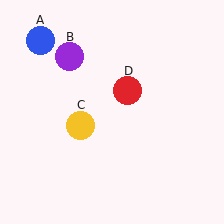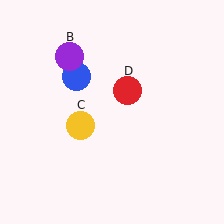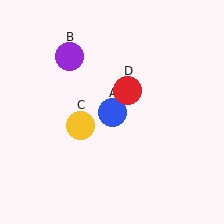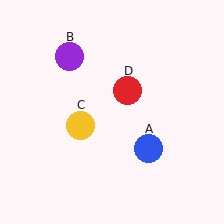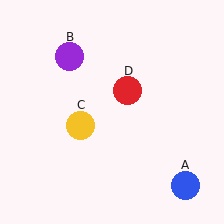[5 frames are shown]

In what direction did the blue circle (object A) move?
The blue circle (object A) moved down and to the right.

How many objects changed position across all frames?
1 object changed position: blue circle (object A).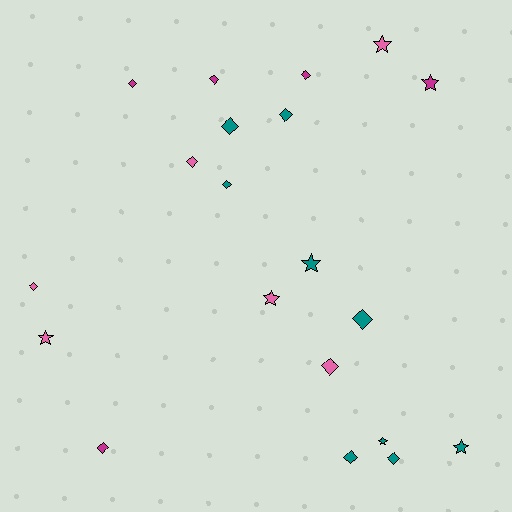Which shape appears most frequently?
Diamond, with 13 objects.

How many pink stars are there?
There are 3 pink stars.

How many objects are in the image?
There are 20 objects.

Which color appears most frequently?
Teal, with 9 objects.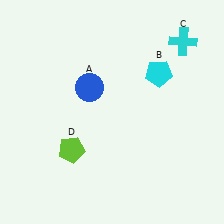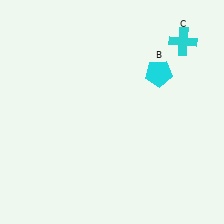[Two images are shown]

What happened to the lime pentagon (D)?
The lime pentagon (D) was removed in Image 2. It was in the bottom-left area of Image 1.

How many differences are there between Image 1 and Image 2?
There are 2 differences between the two images.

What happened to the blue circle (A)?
The blue circle (A) was removed in Image 2. It was in the top-left area of Image 1.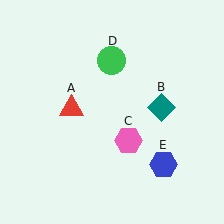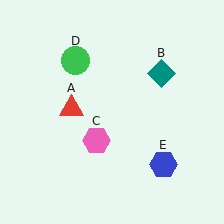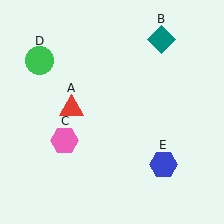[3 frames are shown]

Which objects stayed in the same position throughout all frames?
Red triangle (object A) and blue hexagon (object E) remained stationary.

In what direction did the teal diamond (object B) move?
The teal diamond (object B) moved up.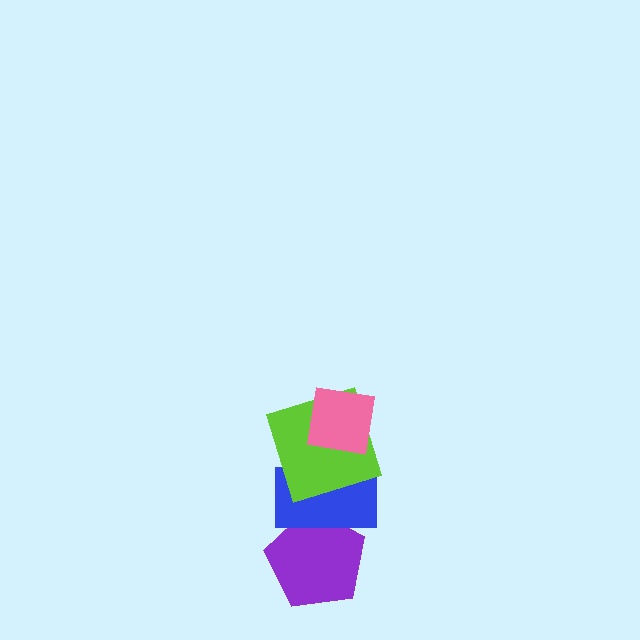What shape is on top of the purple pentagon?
The blue rectangle is on top of the purple pentagon.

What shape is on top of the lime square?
The pink square is on top of the lime square.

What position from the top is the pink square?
The pink square is 1st from the top.